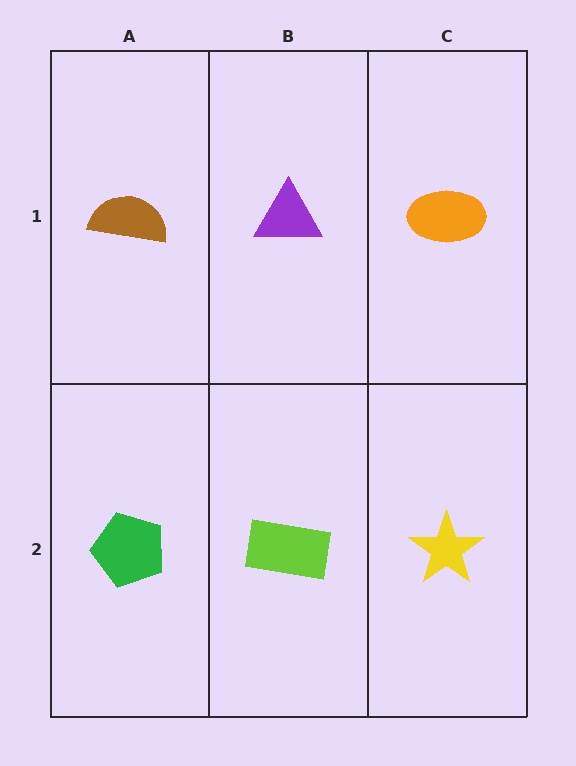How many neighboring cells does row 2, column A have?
2.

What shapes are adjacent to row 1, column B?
A lime rectangle (row 2, column B), a brown semicircle (row 1, column A), an orange ellipse (row 1, column C).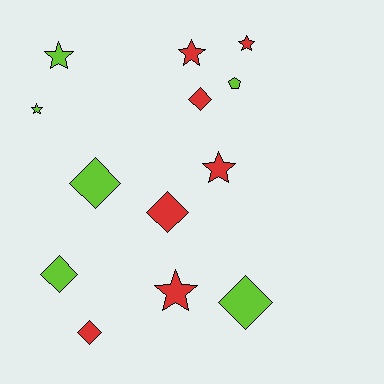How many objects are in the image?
There are 13 objects.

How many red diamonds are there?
There are 3 red diamonds.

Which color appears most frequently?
Red, with 7 objects.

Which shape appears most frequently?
Diamond, with 6 objects.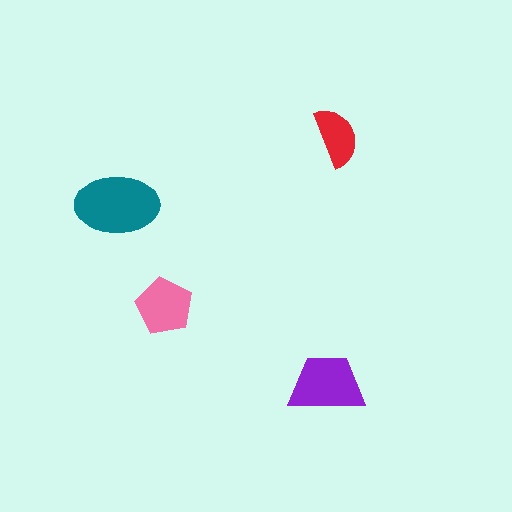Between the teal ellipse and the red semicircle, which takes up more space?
The teal ellipse.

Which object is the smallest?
The red semicircle.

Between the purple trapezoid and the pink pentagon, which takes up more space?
The purple trapezoid.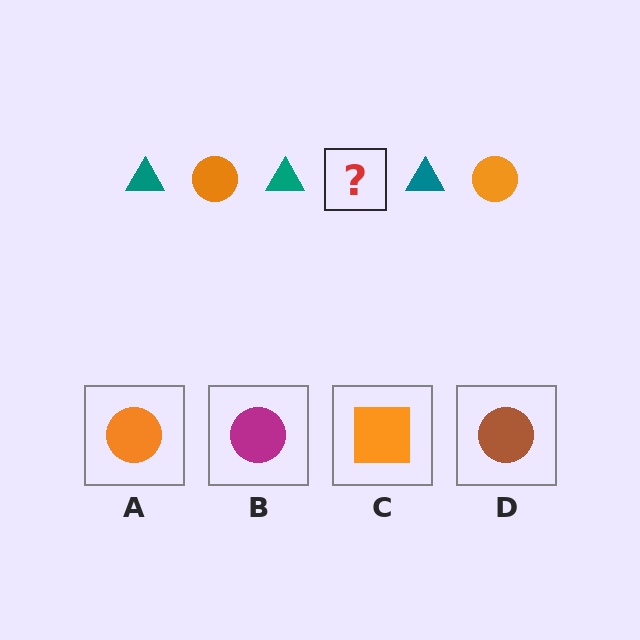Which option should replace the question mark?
Option A.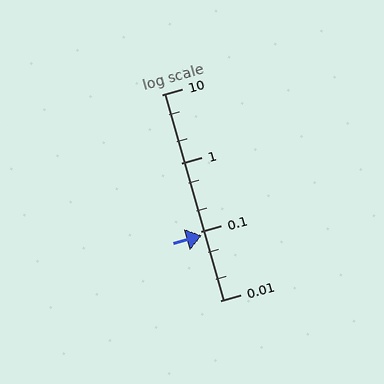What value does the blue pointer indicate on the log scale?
The pointer indicates approximately 0.087.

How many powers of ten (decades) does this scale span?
The scale spans 3 decades, from 0.01 to 10.